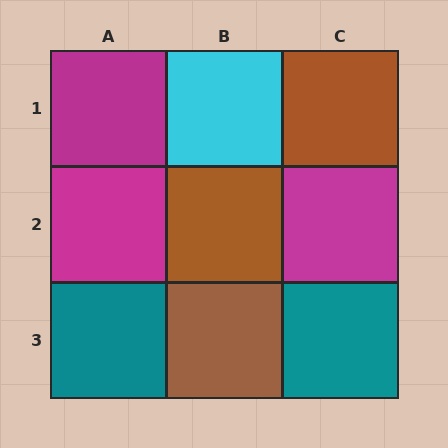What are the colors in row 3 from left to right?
Teal, brown, teal.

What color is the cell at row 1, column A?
Magenta.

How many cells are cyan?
1 cell is cyan.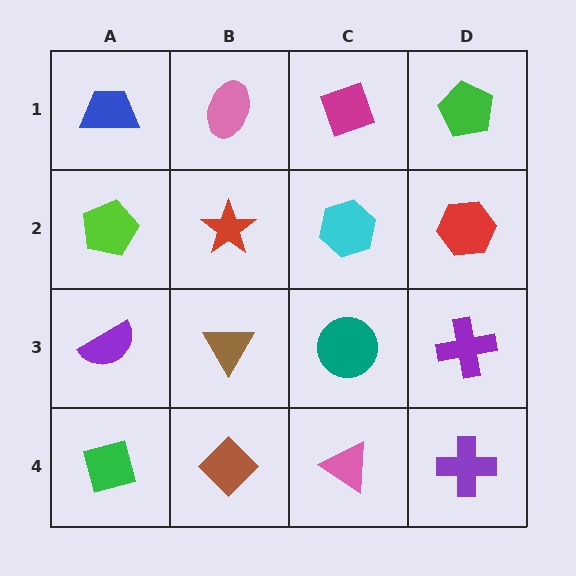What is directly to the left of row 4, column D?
A pink triangle.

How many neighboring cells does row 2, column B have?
4.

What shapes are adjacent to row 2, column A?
A blue trapezoid (row 1, column A), a purple semicircle (row 3, column A), a red star (row 2, column B).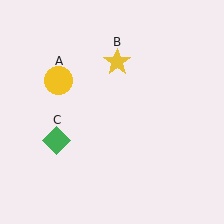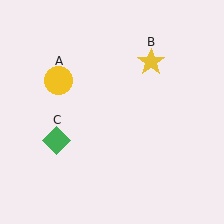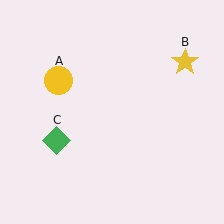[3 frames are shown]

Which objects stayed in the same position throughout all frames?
Yellow circle (object A) and green diamond (object C) remained stationary.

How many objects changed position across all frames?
1 object changed position: yellow star (object B).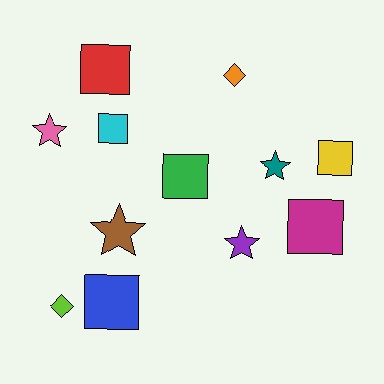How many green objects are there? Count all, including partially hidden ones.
There is 1 green object.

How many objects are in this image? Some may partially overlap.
There are 12 objects.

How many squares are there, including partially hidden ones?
There are 6 squares.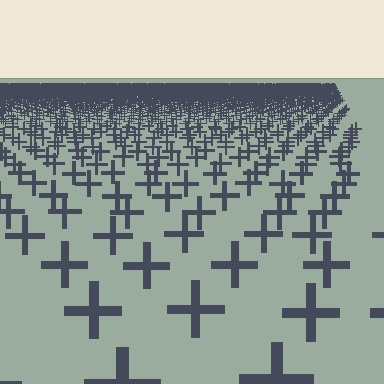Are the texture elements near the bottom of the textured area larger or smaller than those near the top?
Larger. Near the bottom, elements are closer to the viewer and appear at a bigger on-screen size.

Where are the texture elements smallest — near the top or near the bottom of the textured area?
Near the top.